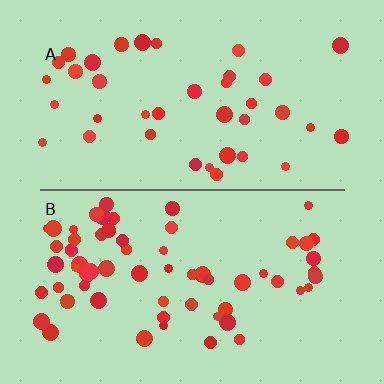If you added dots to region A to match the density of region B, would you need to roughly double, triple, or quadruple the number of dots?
Approximately double.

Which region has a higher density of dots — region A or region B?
B (the bottom).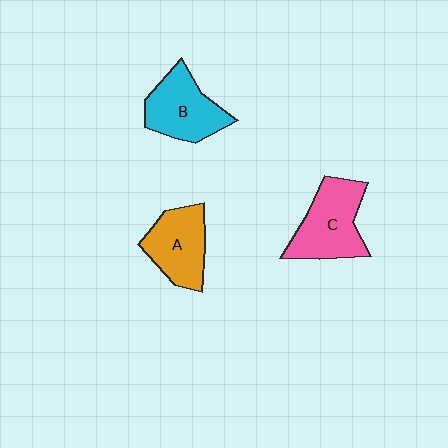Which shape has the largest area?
Shape C (pink).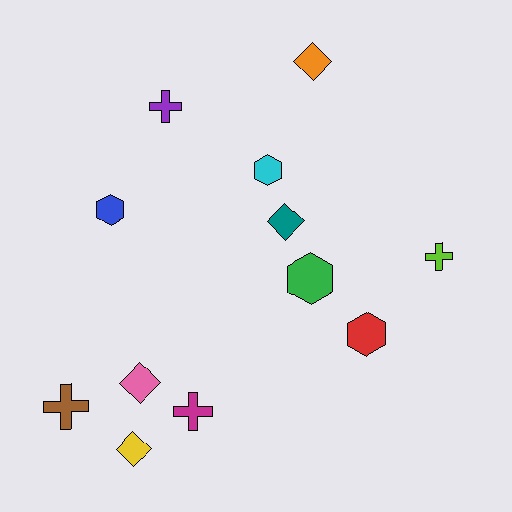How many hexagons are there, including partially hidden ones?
There are 4 hexagons.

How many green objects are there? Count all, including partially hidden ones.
There is 1 green object.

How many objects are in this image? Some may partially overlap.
There are 12 objects.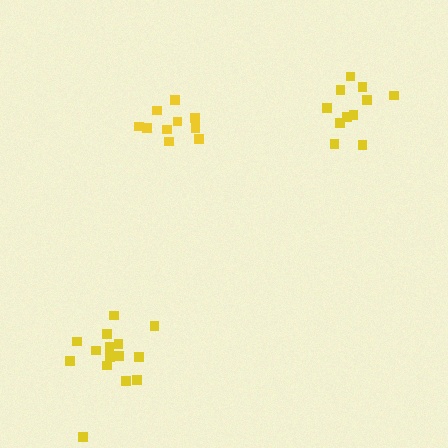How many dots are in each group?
Group 1: 10 dots, Group 2: 15 dots, Group 3: 11 dots (36 total).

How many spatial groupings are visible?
There are 3 spatial groupings.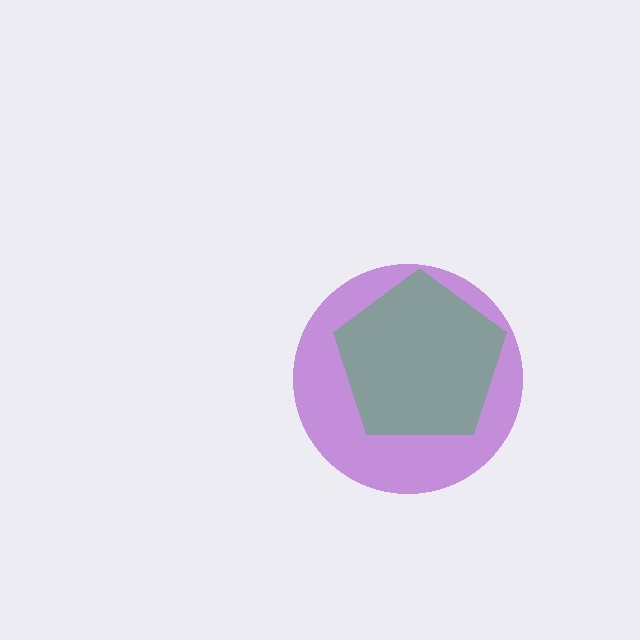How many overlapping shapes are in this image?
There are 2 overlapping shapes in the image.